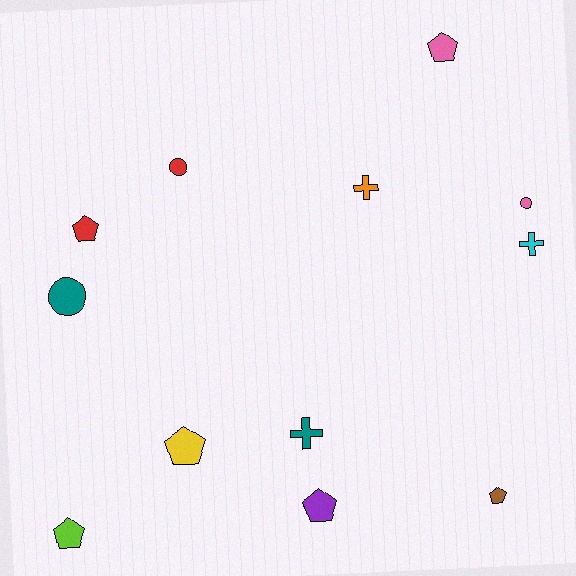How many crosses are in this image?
There are 3 crosses.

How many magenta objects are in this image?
There are no magenta objects.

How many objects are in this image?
There are 12 objects.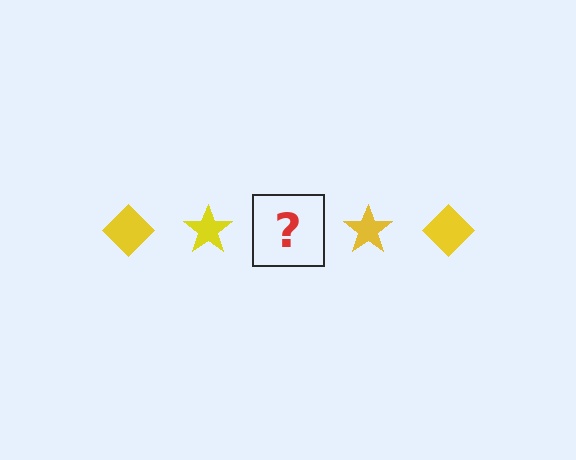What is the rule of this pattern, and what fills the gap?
The rule is that the pattern cycles through diamond, star shapes in yellow. The gap should be filled with a yellow diamond.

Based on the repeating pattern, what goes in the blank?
The blank should be a yellow diamond.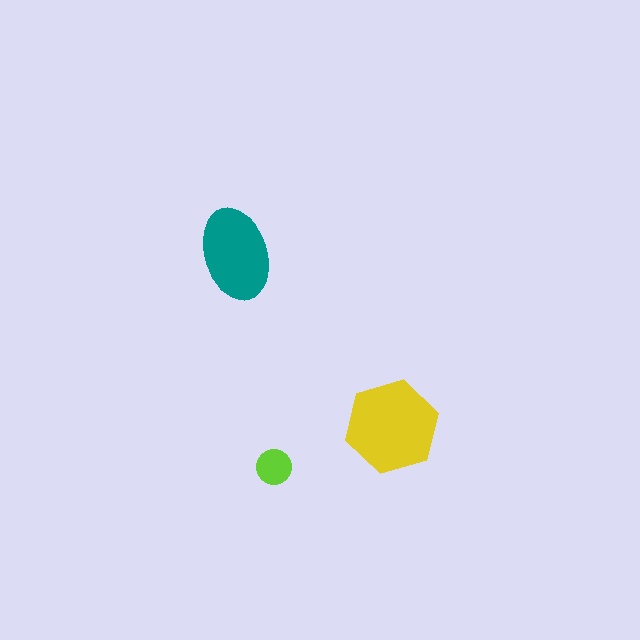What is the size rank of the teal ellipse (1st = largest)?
2nd.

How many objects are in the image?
There are 3 objects in the image.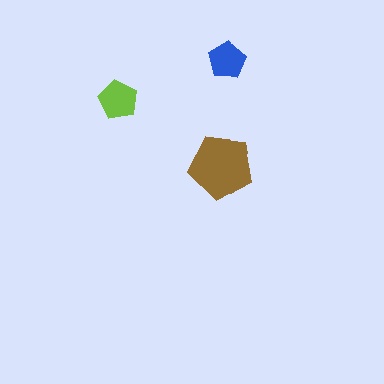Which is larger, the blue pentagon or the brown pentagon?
The brown one.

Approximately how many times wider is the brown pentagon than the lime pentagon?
About 1.5 times wider.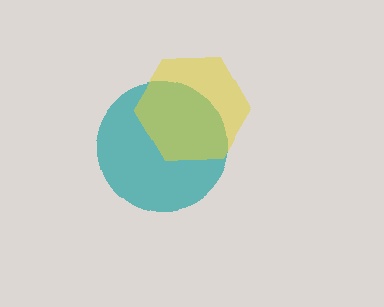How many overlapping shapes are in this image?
There are 2 overlapping shapes in the image.